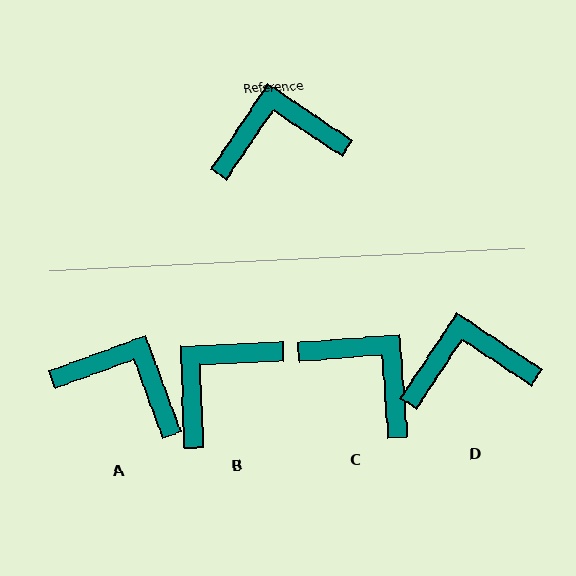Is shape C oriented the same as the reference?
No, it is off by about 52 degrees.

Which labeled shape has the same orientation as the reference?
D.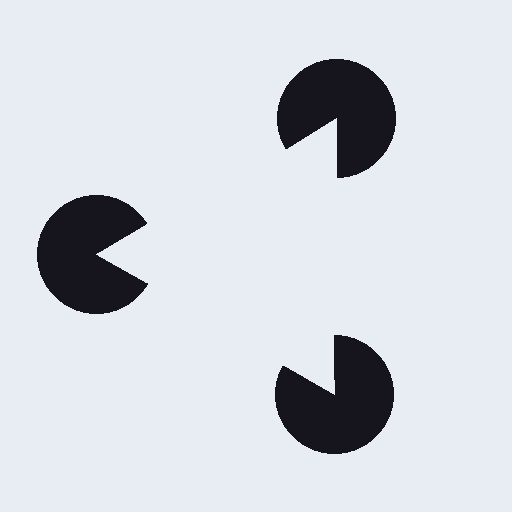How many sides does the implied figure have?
3 sides.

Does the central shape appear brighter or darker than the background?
It typically appears slightly brighter than the background, even though no actual brightness change is drawn.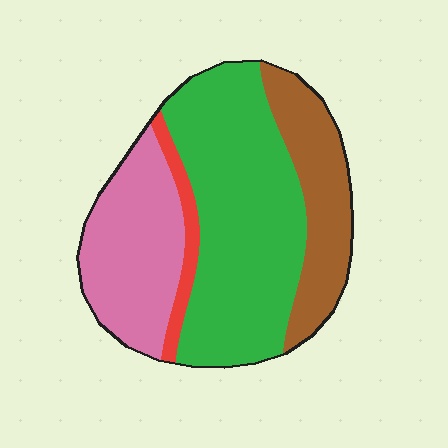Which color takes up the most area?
Green, at roughly 50%.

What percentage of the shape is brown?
Brown takes up about one fifth (1/5) of the shape.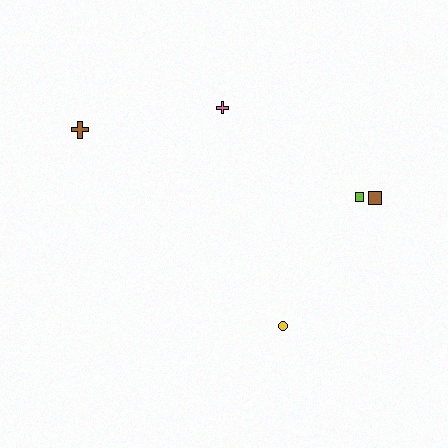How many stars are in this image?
There are no stars.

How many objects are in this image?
There are 5 objects.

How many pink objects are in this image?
There is 1 pink object.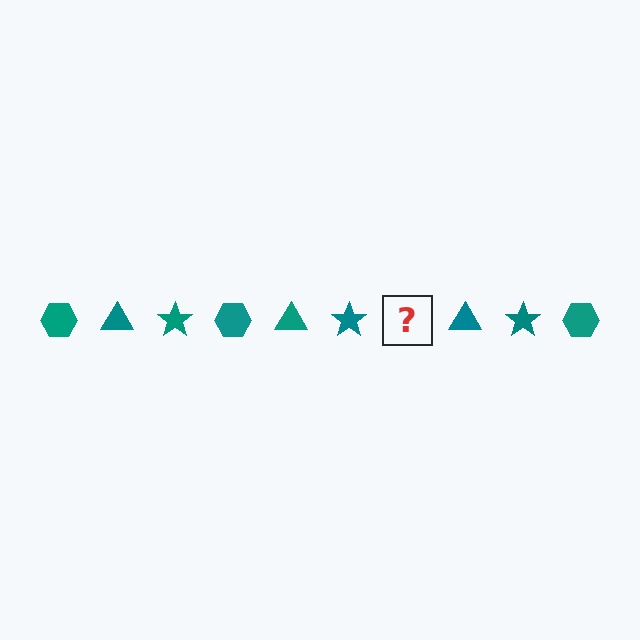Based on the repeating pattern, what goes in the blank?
The blank should be a teal hexagon.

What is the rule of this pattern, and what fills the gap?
The rule is that the pattern cycles through hexagon, triangle, star shapes in teal. The gap should be filled with a teal hexagon.